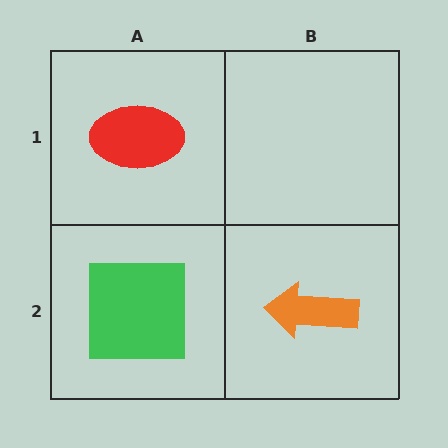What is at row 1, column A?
A red ellipse.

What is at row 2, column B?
An orange arrow.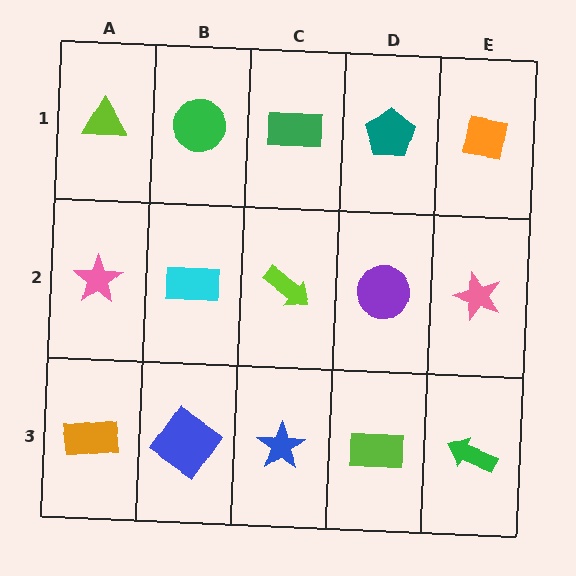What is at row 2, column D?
A purple circle.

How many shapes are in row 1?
5 shapes.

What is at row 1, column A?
A lime triangle.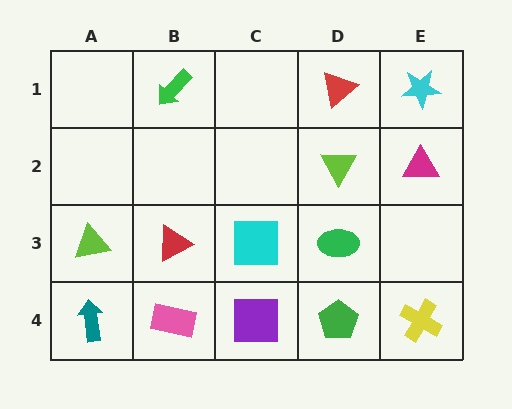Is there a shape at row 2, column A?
No, that cell is empty.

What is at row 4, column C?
A purple square.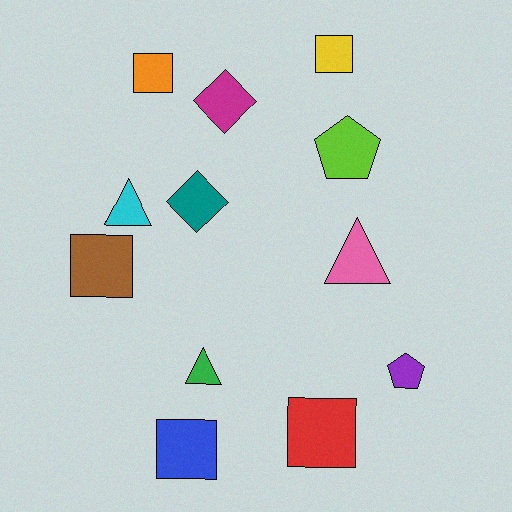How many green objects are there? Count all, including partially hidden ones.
There is 1 green object.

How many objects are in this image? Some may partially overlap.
There are 12 objects.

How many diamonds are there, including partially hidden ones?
There are 2 diamonds.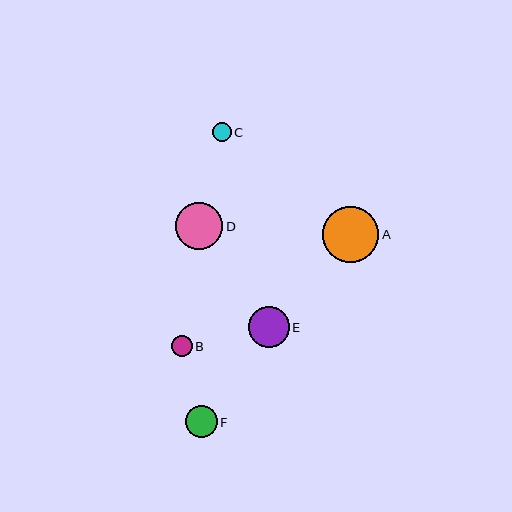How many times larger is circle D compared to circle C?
Circle D is approximately 2.5 times the size of circle C.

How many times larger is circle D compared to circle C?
Circle D is approximately 2.5 times the size of circle C.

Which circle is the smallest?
Circle C is the smallest with a size of approximately 19 pixels.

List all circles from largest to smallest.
From largest to smallest: A, D, E, F, B, C.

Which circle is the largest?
Circle A is the largest with a size of approximately 57 pixels.